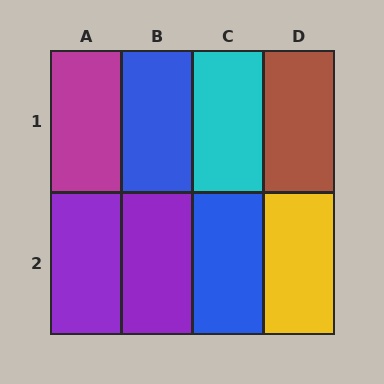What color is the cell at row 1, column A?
Magenta.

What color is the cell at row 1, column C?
Cyan.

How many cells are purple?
2 cells are purple.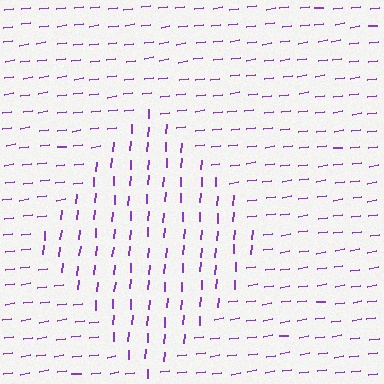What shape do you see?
I see a diamond.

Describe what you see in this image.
The image is filled with small purple line segments. A diamond region in the image has lines oriented differently from the surrounding lines, creating a visible texture boundary.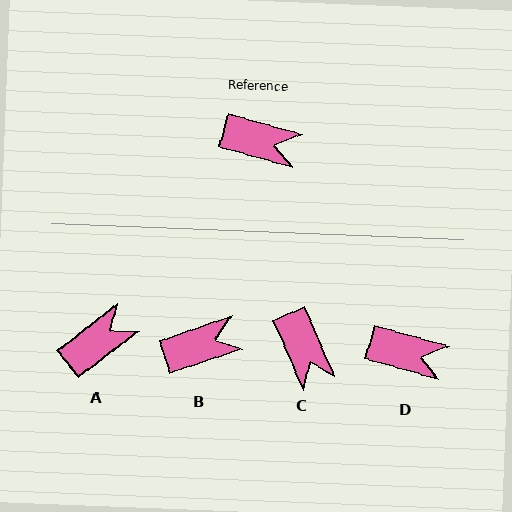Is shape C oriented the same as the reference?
No, it is off by about 51 degrees.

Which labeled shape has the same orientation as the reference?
D.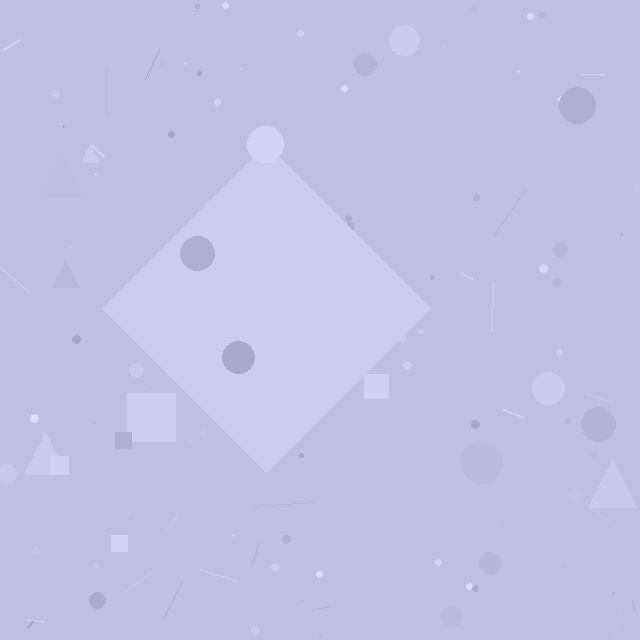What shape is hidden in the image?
A diamond is hidden in the image.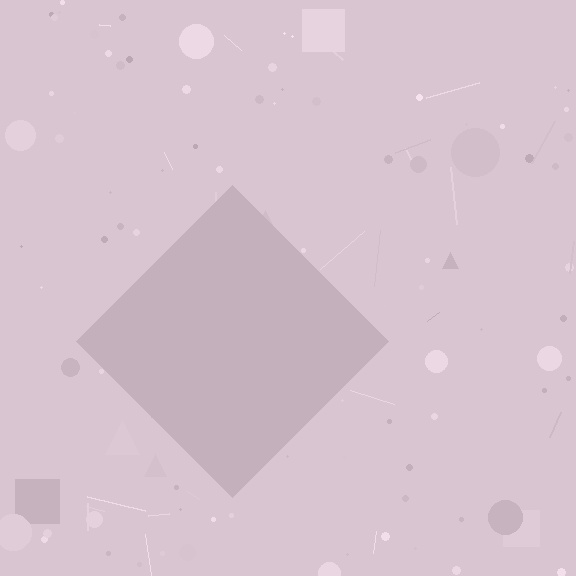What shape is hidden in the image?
A diamond is hidden in the image.